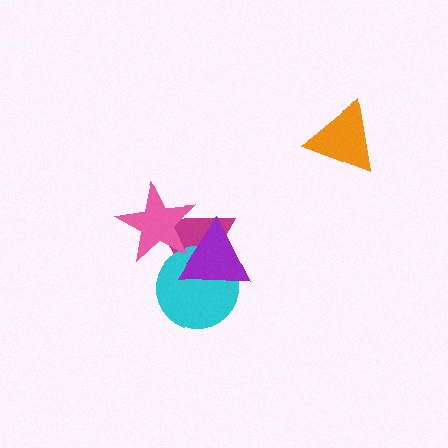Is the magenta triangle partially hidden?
Yes, it is partially covered by another shape.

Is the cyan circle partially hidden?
Yes, it is partially covered by another shape.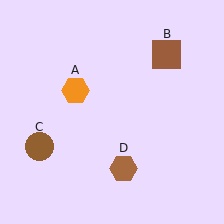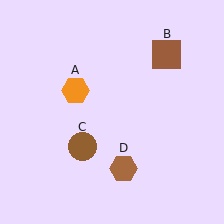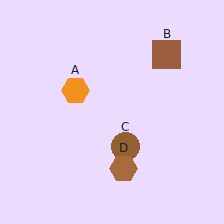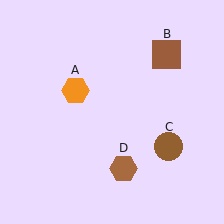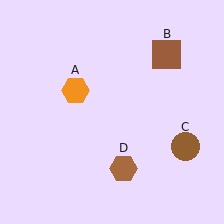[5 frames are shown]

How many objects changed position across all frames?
1 object changed position: brown circle (object C).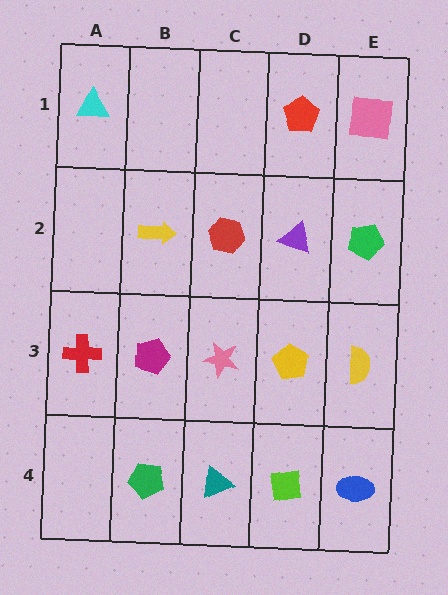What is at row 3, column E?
A yellow semicircle.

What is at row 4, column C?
A teal triangle.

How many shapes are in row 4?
4 shapes.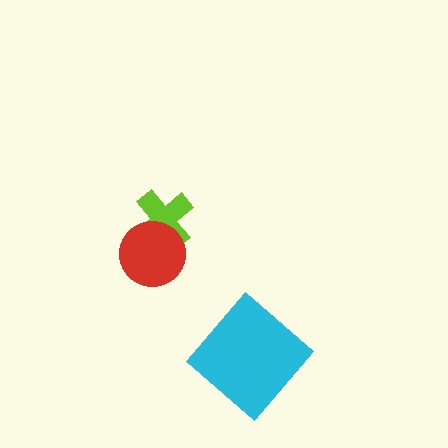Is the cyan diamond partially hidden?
No, no other shape covers it.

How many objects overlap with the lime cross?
1 object overlaps with the lime cross.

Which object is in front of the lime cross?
The red circle is in front of the lime cross.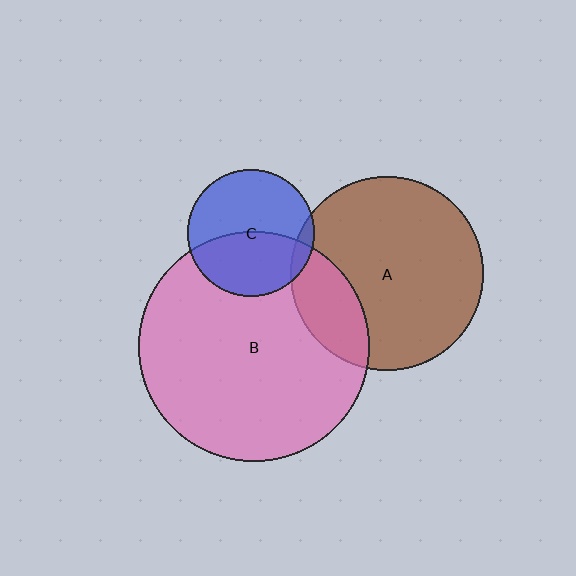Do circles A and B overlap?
Yes.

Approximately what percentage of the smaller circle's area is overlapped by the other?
Approximately 20%.